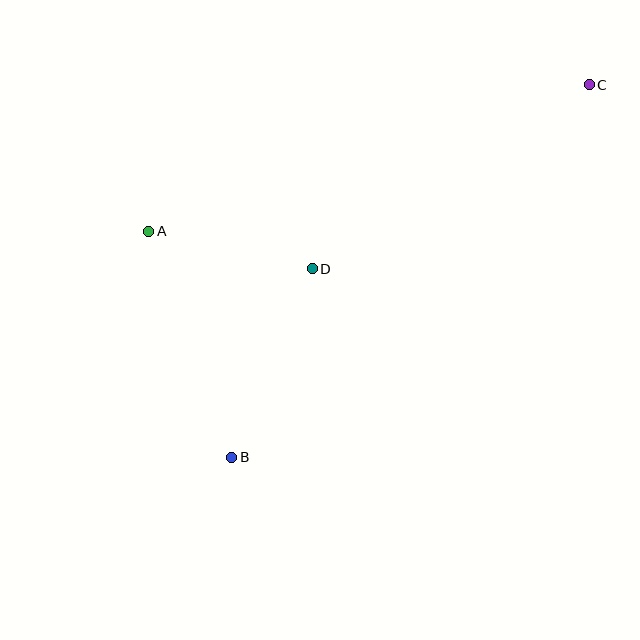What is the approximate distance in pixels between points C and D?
The distance between C and D is approximately 332 pixels.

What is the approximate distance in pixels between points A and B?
The distance between A and B is approximately 241 pixels.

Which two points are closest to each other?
Points A and D are closest to each other.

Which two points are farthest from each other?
Points B and C are farthest from each other.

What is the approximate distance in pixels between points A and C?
The distance between A and C is approximately 464 pixels.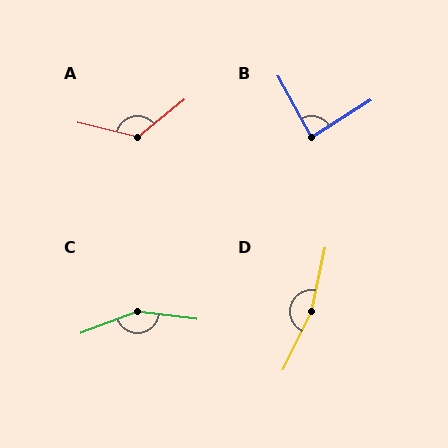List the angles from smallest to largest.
B (86°), A (127°), C (152°), D (166°).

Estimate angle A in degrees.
Approximately 127 degrees.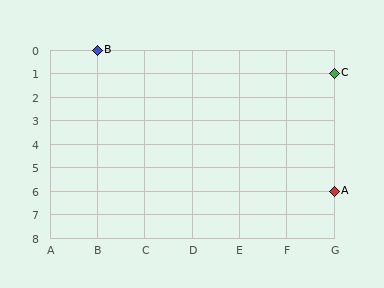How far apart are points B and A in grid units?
Points B and A are 5 columns and 6 rows apart (about 7.8 grid units diagonally).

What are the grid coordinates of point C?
Point C is at grid coordinates (G, 1).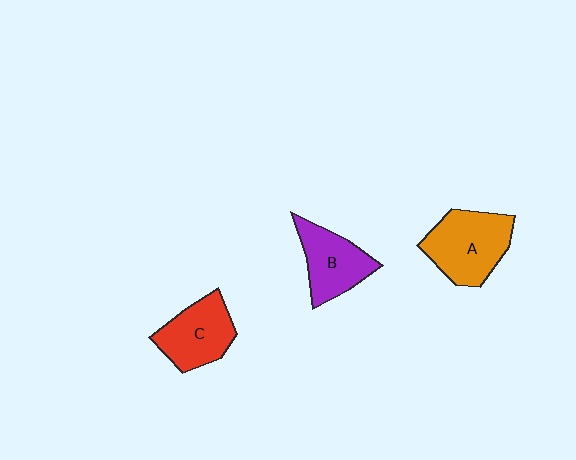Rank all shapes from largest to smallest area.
From largest to smallest: A (orange), C (red), B (purple).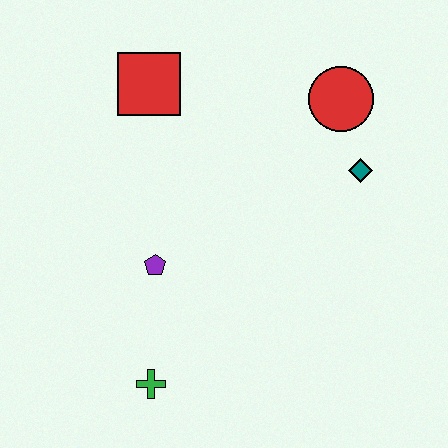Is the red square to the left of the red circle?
Yes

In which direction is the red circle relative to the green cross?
The red circle is above the green cross.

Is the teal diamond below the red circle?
Yes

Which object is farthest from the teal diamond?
The green cross is farthest from the teal diamond.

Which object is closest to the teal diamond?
The red circle is closest to the teal diamond.